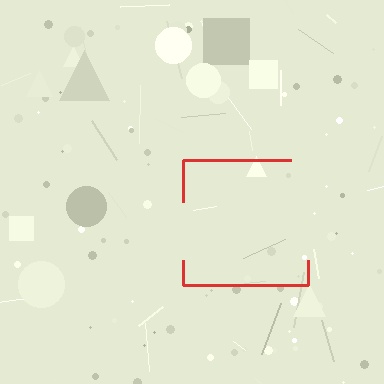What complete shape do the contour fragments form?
The contour fragments form a square.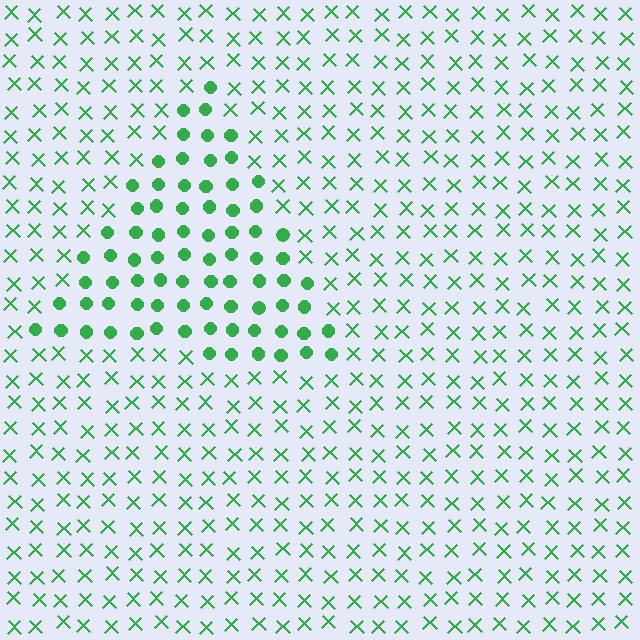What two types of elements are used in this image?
The image uses circles inside the triangle region and X marks outside it.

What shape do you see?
I see a triangle.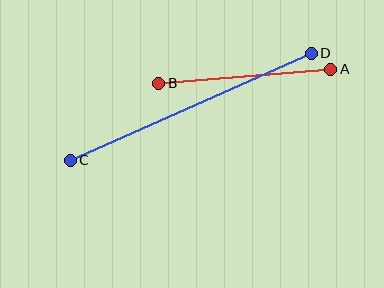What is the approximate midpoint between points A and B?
The midpoint is at approximately (245, 76) pixels.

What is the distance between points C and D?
The distance is approximately 263 pixels.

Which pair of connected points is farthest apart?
Points C and D are farthest apart.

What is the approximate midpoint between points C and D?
The midpoint is at approximately (191, 107) pixels.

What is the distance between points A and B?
The distance is approximately 173 pixels.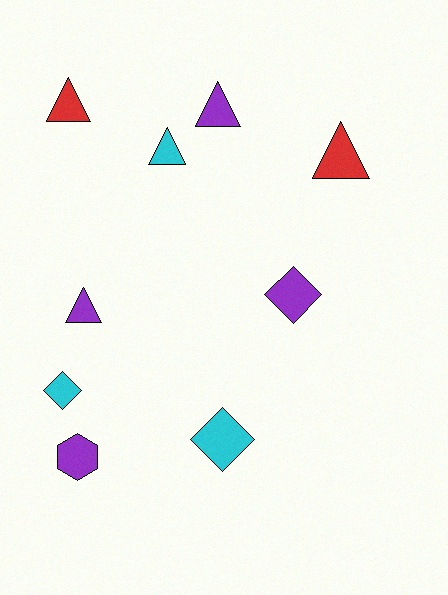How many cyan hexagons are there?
There are no cyan hexagons.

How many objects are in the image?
There are 9 objects.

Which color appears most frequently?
Purple, with 4 objects.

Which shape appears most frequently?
Triangle, with 5 objects.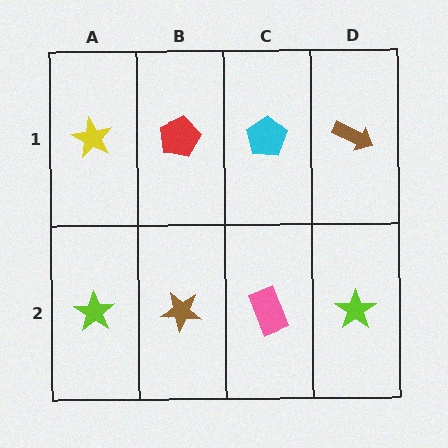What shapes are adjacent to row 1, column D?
A lime star (row 2, column D), a cyan pentagon (row 1, column C).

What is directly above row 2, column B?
A red pentagon.